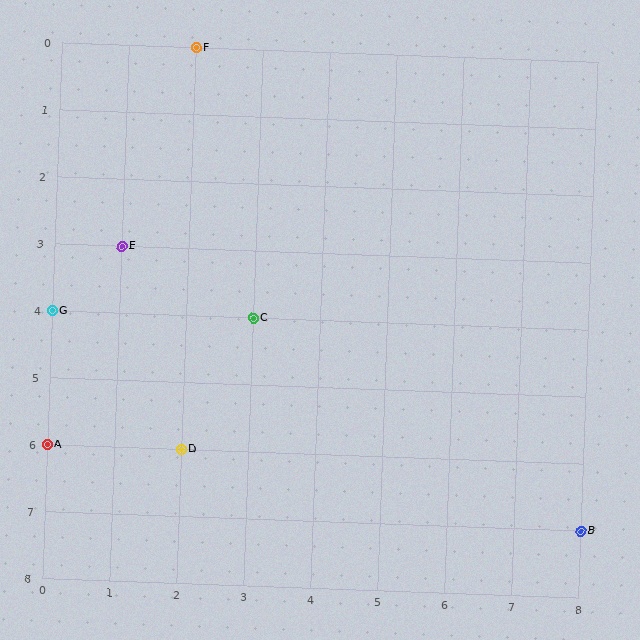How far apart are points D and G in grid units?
Points D and G are 2 columns and 2 rows apart (about 2.8 grid units diagonally).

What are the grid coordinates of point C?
Point C is at grid coordinates (3, 4).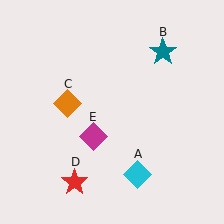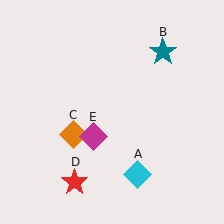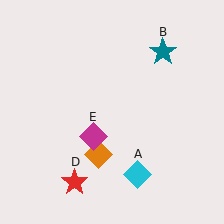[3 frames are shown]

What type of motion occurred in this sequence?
The orange diamond (object C) rotated counterclockwise around the center of the scene.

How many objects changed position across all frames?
1 object changed position: orange diamond (object C).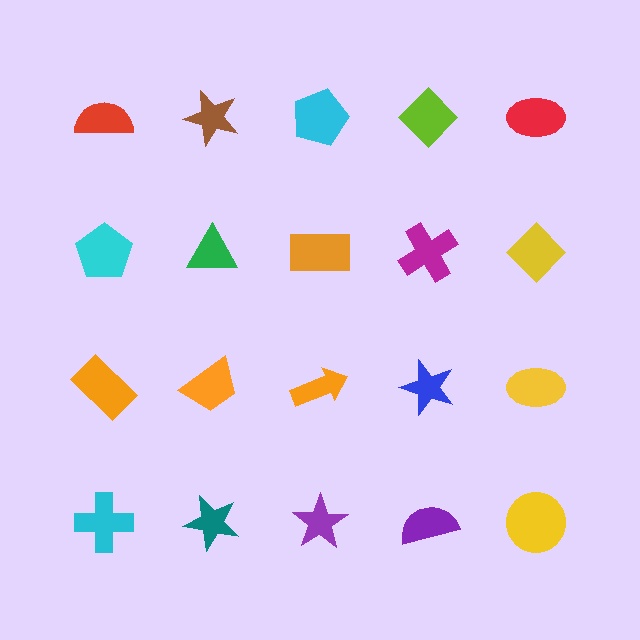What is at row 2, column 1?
A cyan pentagon.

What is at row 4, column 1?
A cyan cross.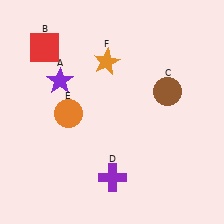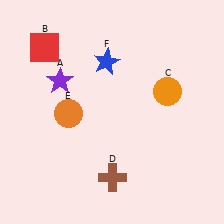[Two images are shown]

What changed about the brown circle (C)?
In Image 1, C is brown. In Image 2, it changed to orange.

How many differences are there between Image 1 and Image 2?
There are 3 differences between the two images.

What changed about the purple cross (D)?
In Image 1, D is purple. In Image 2, it changed to brown.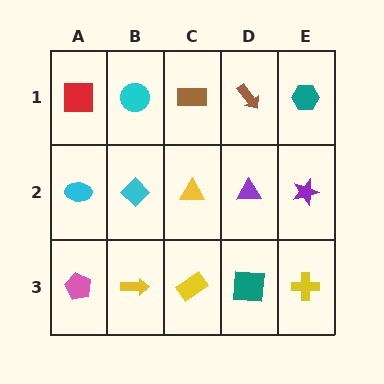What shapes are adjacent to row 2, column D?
A brown arrow (row 1, column D), a teal square (row 3, column D), a yellow triangle (row 2, column C), a purple star (row 2, column E).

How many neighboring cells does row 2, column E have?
3.